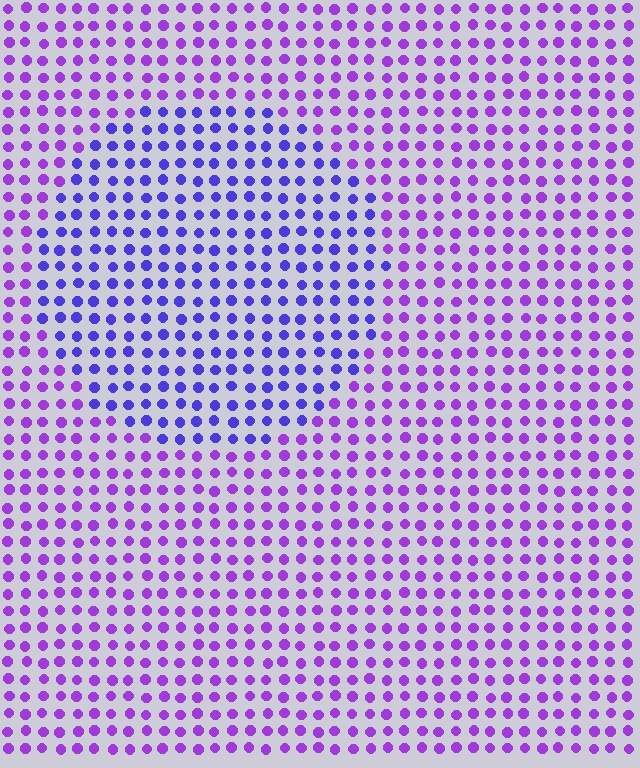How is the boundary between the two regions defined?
The boundary is defined purely by a slight shift in hue (about 33 degrees). Spacing, size, and orientation are identical on both sides.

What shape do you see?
I see a circle.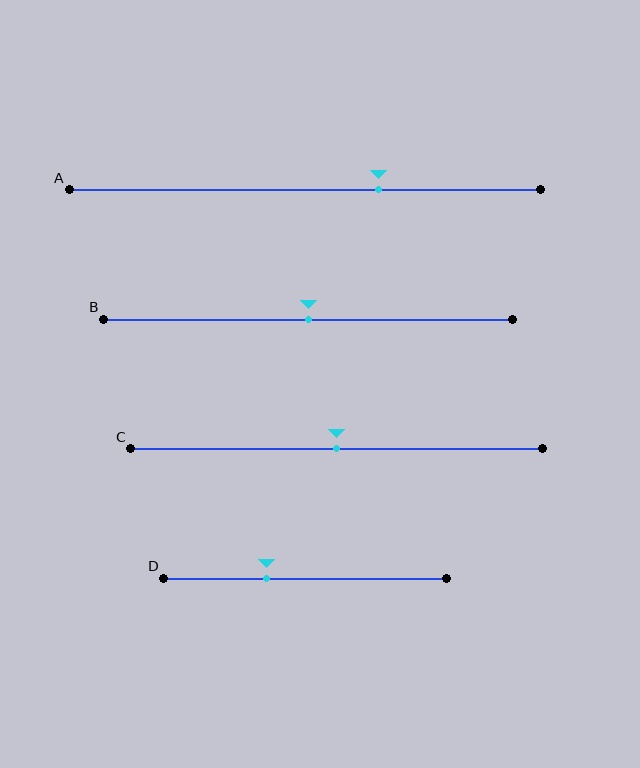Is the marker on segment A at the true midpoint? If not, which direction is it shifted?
No, the marker on segment A is shifted to the right by about 16% of the segment length.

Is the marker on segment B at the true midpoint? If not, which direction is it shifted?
Yes, the marker on segment B is at the true midpoint.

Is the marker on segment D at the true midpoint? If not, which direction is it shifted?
No, the marker on segment D is shifted to the left by about 13% of the segment length.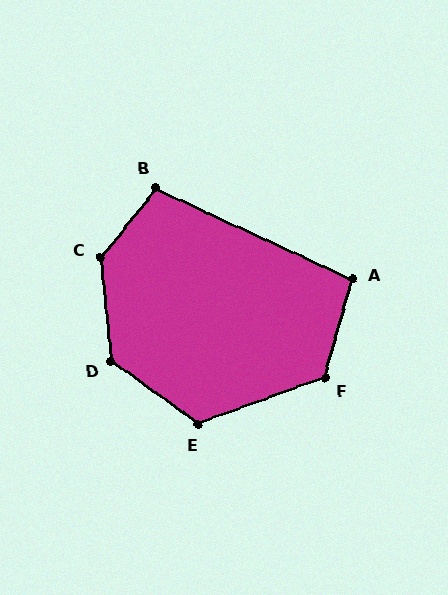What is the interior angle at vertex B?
Approximately 103 degrees (obtuse).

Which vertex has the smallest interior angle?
A, at approximately 100 degrees.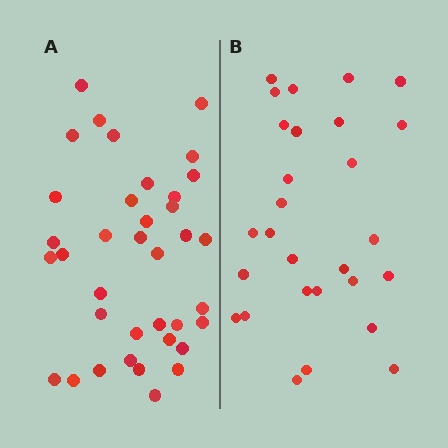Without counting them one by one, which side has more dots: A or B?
Region A (the left region) has more dots.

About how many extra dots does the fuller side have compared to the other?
Region A has roughly 8 or so more dots than region B.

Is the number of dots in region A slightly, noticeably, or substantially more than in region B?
Region A has noticeably more, but not dramatically so. The ratio is roughly 1.3 to 1.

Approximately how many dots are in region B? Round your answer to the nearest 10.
About 30 dots. (The exact count is 28, which rounds to 30.)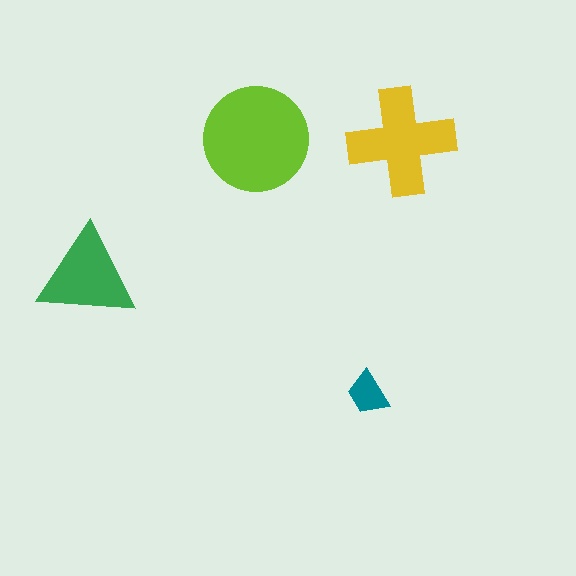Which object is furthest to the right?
The yellow cross is rightmost.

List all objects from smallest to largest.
The teal trapezoid, the green triangle, the yellow cross, the lime circle.